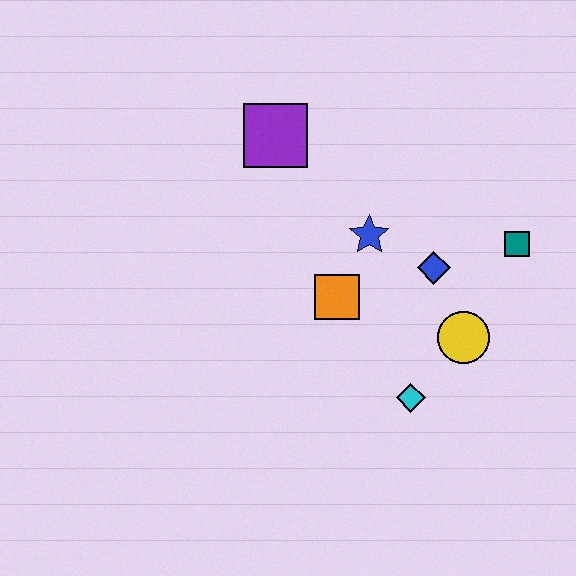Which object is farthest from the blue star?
The cyan diamond is farthest from the blue star.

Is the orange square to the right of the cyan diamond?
No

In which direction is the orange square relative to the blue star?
The orange square is below the blue star.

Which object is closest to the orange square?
The blue star is closest to the orange square.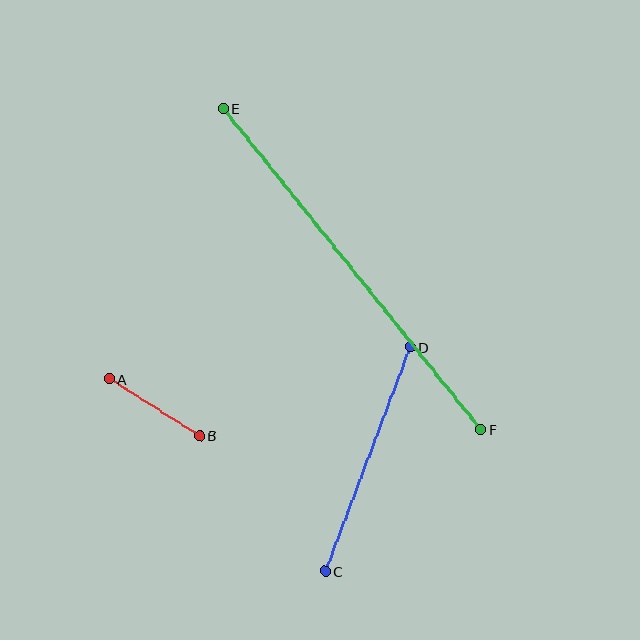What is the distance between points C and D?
The distance is approximately 240 pixels.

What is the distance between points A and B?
The distance is approximately 107 pixels.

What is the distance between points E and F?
The distance is approximately 412 pixels.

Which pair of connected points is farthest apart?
Points E and F are farthest apart.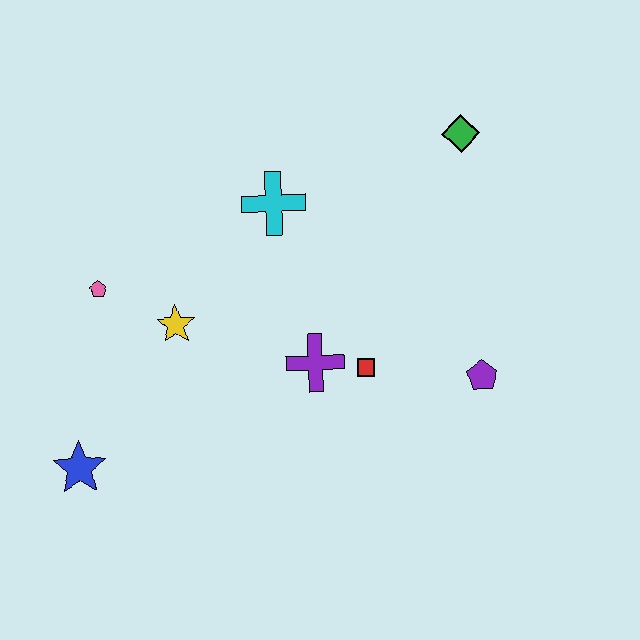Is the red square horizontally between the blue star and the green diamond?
Yes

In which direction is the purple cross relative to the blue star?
The purple cross is to the right of the blue star.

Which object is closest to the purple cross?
The red square is closest to the purple cross.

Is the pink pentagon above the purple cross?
Yes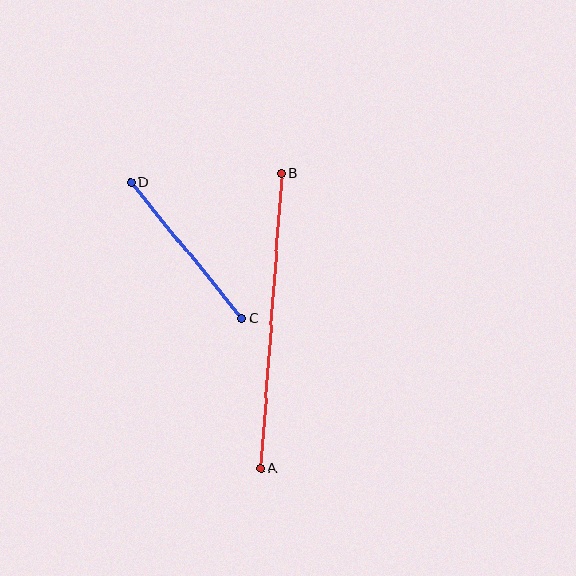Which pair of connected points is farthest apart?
Points A and B are farthest apart.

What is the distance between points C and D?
The distance is approximately 176 pixels.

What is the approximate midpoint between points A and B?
The midpoint is at approximately (271, 321) pixels.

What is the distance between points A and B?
The distance is approximately 296 pixels.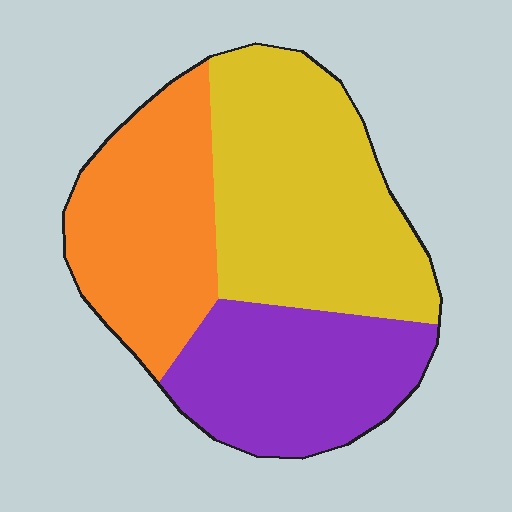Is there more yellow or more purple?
Yellow.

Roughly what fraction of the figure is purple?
Purple takes up about one quarter (1/4) of the figure.